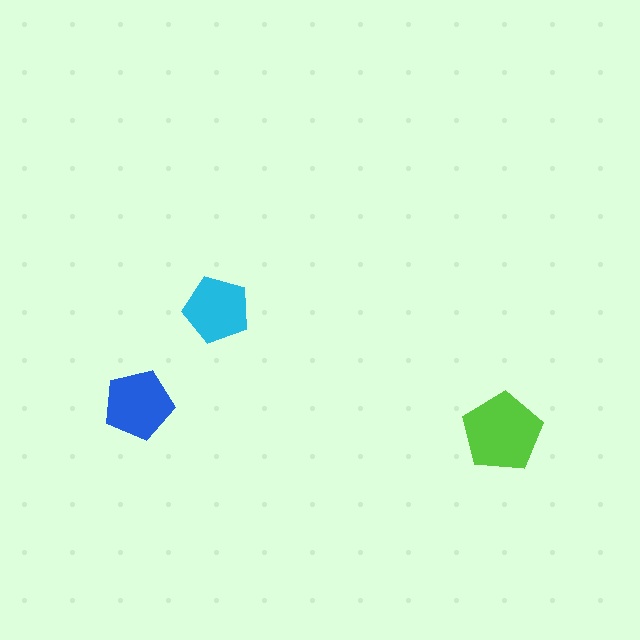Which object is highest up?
The cyan pentagon is topmost.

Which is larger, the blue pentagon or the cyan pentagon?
The blue one.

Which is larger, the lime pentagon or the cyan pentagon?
The lime one.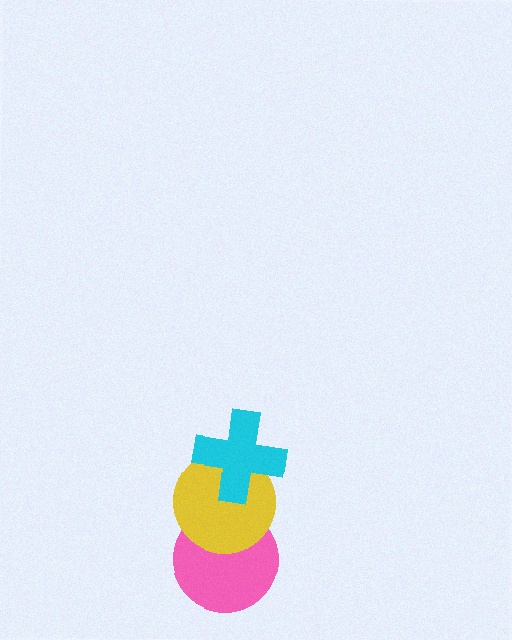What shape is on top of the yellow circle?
The cyan cross is on top of the yellow circle.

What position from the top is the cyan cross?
The cyan cross is 1st from the top.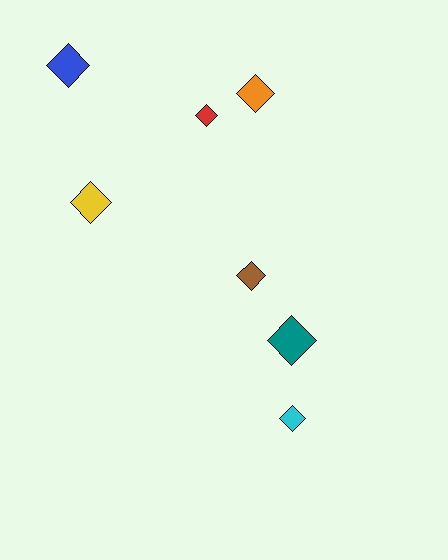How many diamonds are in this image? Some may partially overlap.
There are 7 diamonds.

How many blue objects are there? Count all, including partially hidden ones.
There is 1 blue object.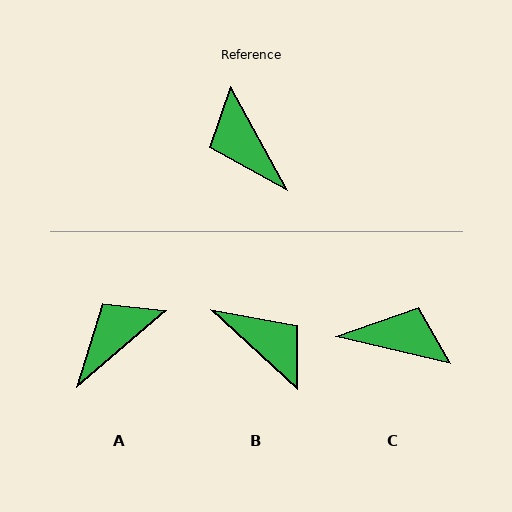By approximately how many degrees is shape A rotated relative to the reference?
Approximately 78 degrees clockwise.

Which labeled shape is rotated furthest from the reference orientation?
B, about 161 degrees away.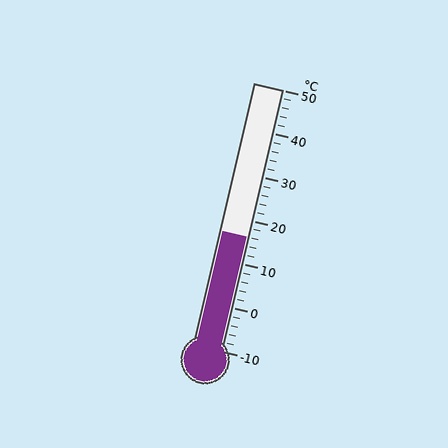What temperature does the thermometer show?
The thermometer shows approximately 16°C.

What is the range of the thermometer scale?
The thermometer scale ranges from -10°C to 50°C.